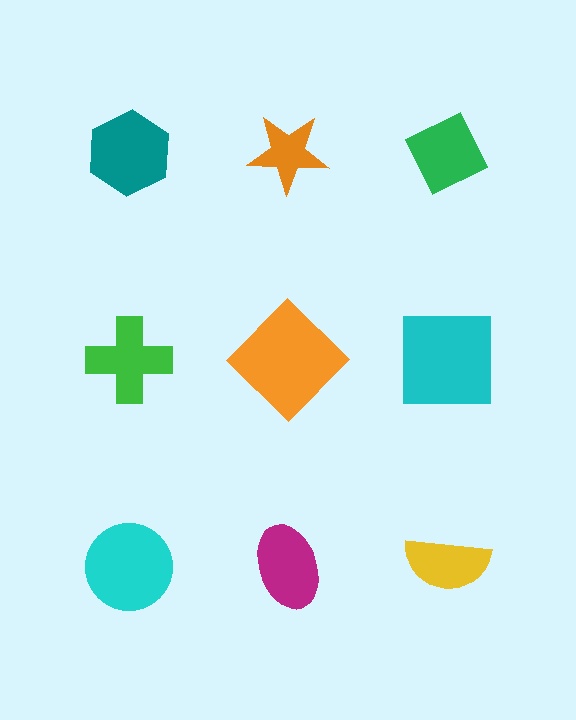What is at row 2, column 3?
A cyan square.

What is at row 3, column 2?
A magenta ellipse.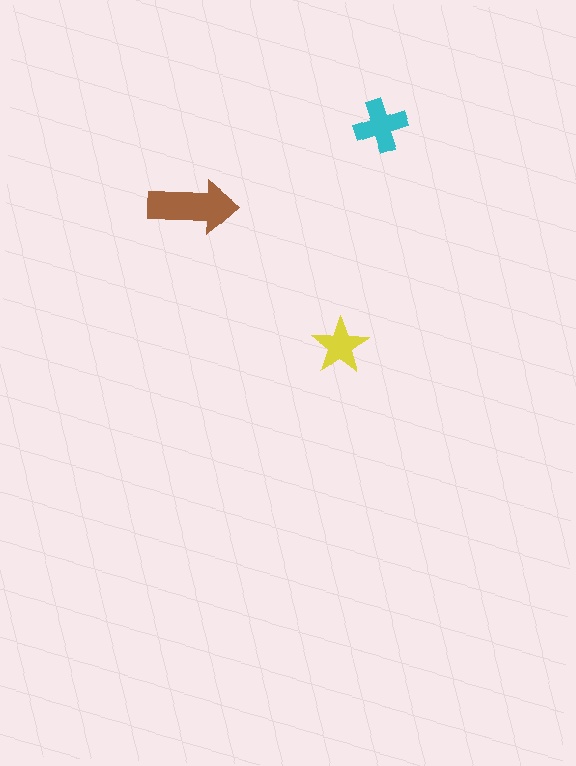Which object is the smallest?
The yellow star.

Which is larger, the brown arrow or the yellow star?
The brown arrow.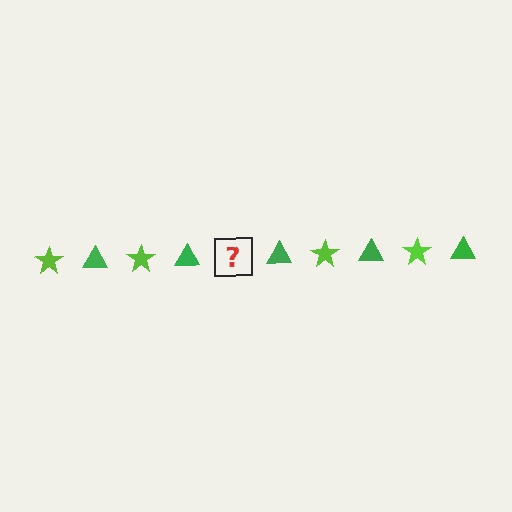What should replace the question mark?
The question mark should be replaced with a lime star.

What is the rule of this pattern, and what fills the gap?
The rule is that the pattern alternates between lime star and green triangle. The gap should be filled with a lime star.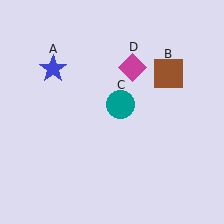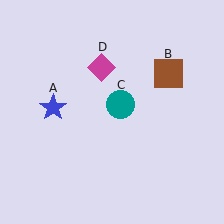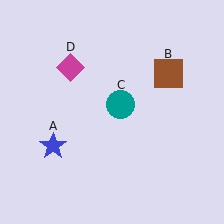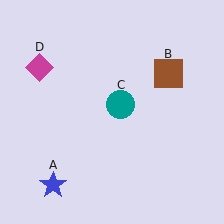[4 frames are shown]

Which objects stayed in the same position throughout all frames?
Brown square (object B) and teal circle (object C) remained stationary.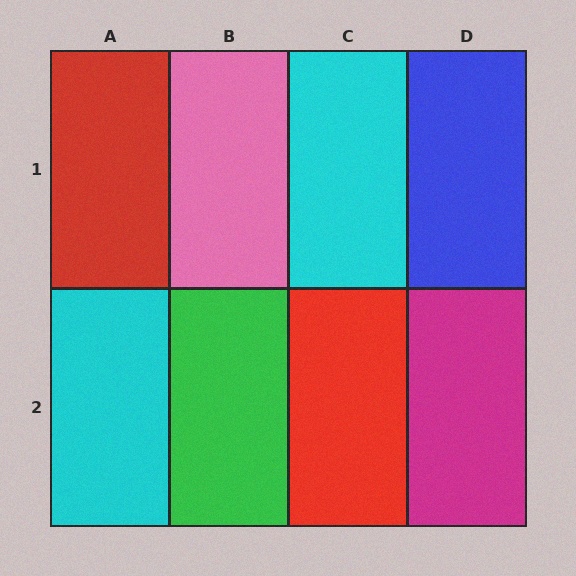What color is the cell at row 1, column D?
Blue.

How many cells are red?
2 cells are red.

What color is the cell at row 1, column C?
Cyan.